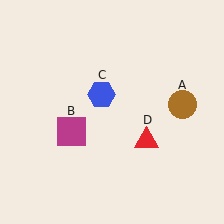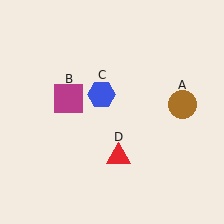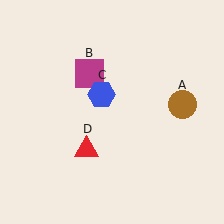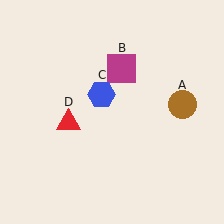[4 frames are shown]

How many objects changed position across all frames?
2 objects changed position: magenta square (object B), red triangle (object D).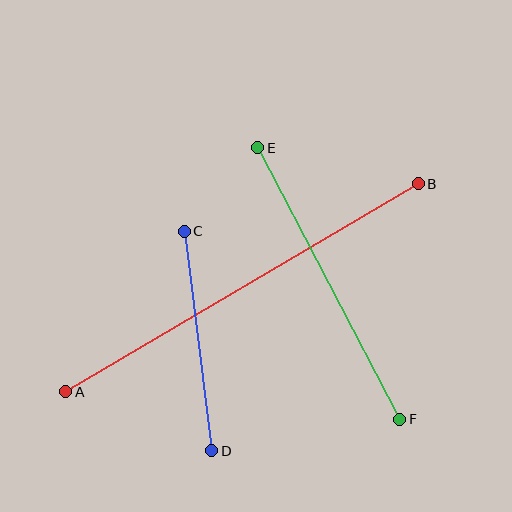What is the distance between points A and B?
The distance is approximately 409 pixels.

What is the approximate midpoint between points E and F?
The midpoint is at approximately (329, 284) pixels.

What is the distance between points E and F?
The distance is approximately 306 pixels.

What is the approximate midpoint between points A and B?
The midpoint is at approximately (242, 288) pixels.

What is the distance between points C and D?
The distance is approximately 221 pixels.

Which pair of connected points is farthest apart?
Points A and B are farthest apart.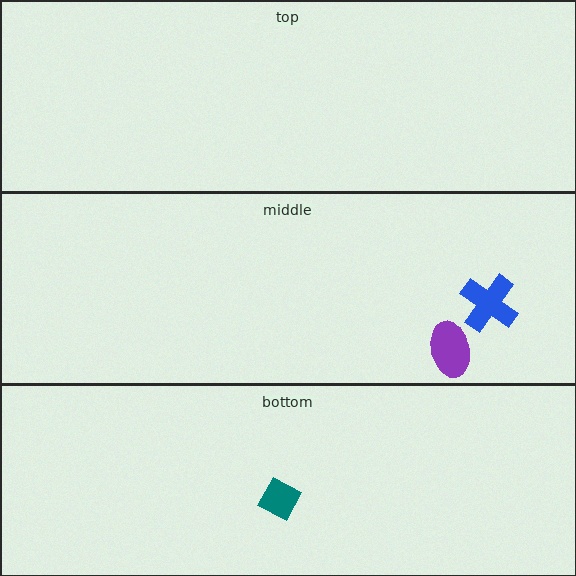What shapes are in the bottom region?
The teal diamond.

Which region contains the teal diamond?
The bottom region.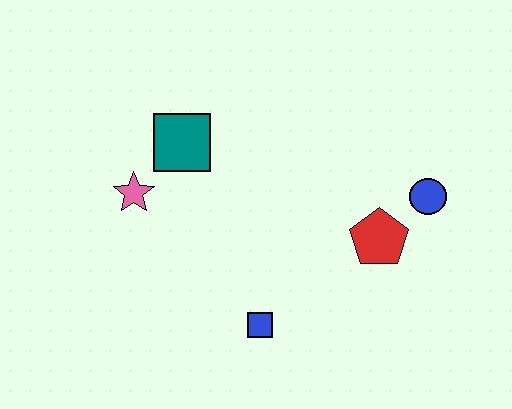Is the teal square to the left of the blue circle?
Yes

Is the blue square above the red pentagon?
No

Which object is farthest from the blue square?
The blue circle is farthest from the blue square.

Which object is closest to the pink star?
The teal square is closest to the pink star.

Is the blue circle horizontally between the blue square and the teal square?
No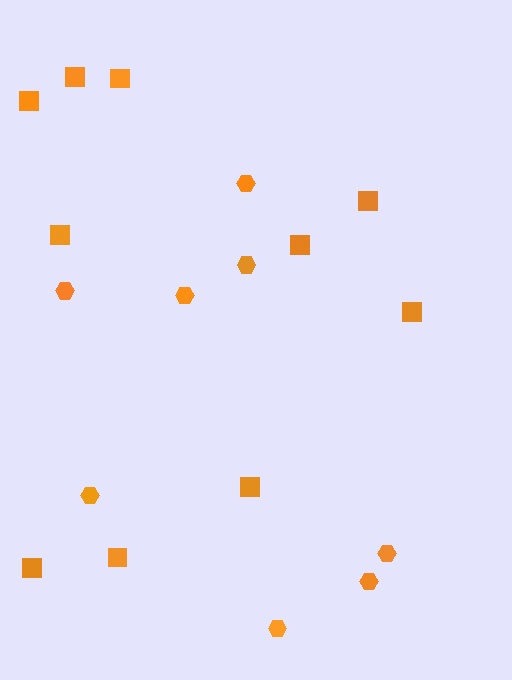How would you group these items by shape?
There are 2 groups: one group of hexagons (8) and one group of squares (10).